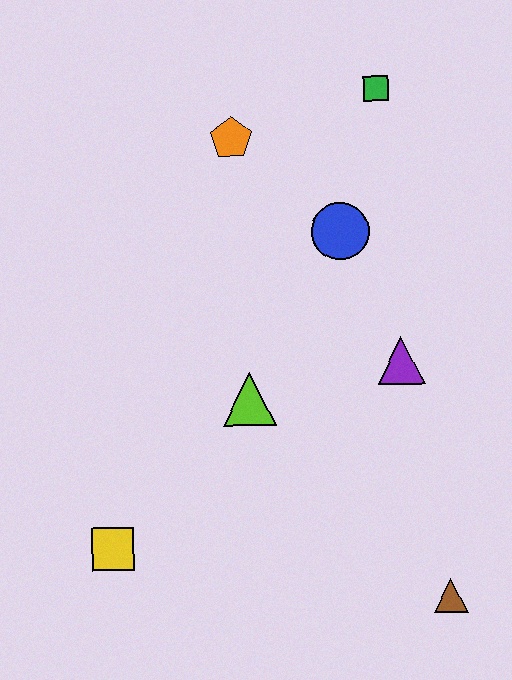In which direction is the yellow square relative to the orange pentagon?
The yellow square is below the orange pentagon.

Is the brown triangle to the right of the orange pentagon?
Yes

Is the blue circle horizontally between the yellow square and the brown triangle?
Yes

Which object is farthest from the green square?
The yellow square is farthest from the green square.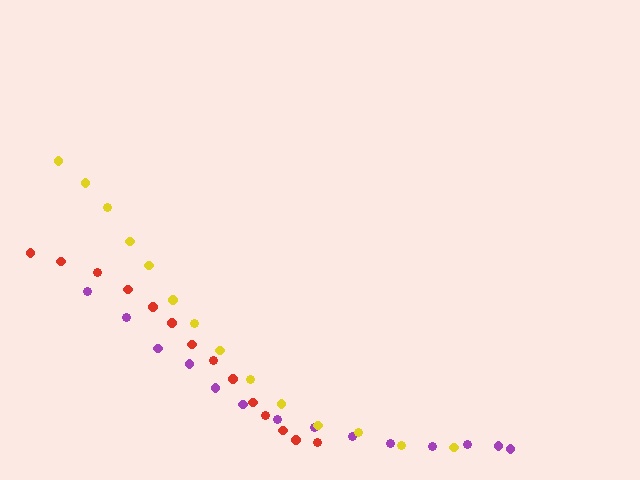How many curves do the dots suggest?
There are 3 distinct paths.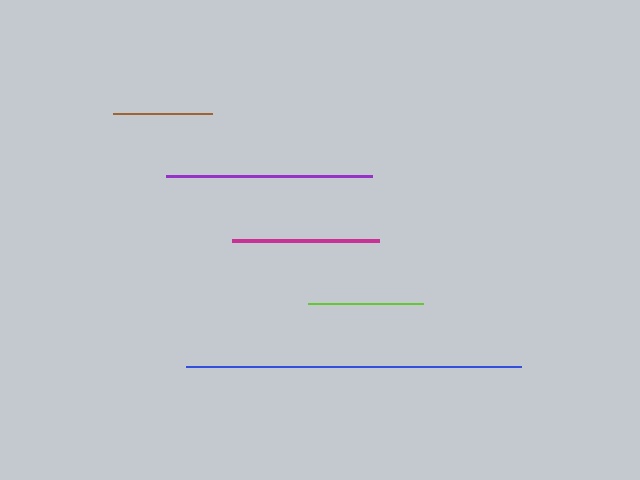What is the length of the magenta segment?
The magenta segment is approximately 147 pixels long.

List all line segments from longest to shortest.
From longest to shortest: blue, purple, magenta, lime, brown.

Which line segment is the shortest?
The brown line is the shortest at approximately 99 pixels.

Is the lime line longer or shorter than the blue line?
The blue line is longer than the lime line.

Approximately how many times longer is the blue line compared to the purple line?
The blue line is approximately 1.6 times the length of the purple line.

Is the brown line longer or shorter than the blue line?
The blue line is longer than the brown line.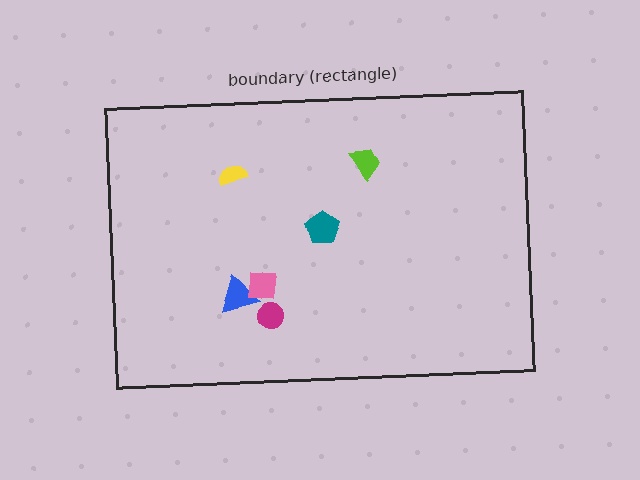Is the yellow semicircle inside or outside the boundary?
Inside.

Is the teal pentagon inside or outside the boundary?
Inside.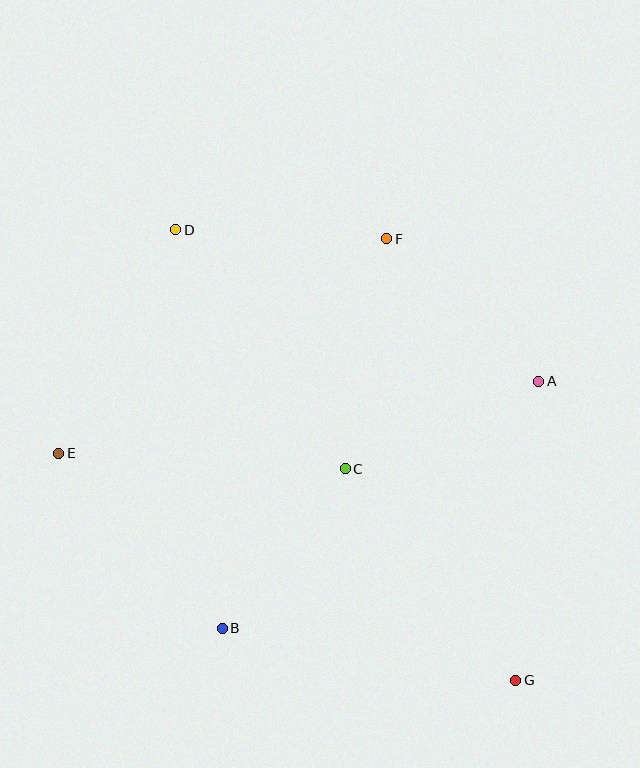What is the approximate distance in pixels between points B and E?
The distance between B and E is approximately 240 pixels.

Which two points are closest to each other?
Points B and C are closest to each other.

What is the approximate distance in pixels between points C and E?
The distance between C and E is approximately 287 pixels.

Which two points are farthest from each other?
Points D and G are farthest from each other.